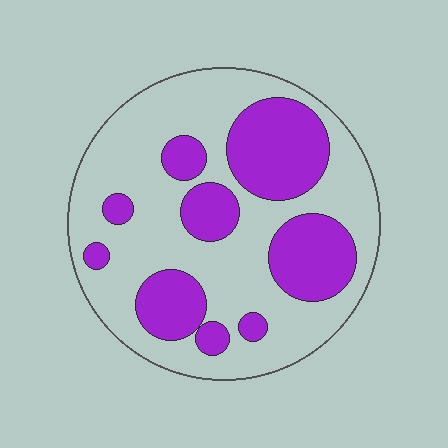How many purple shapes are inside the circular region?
9.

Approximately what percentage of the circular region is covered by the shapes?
Approximately 35%.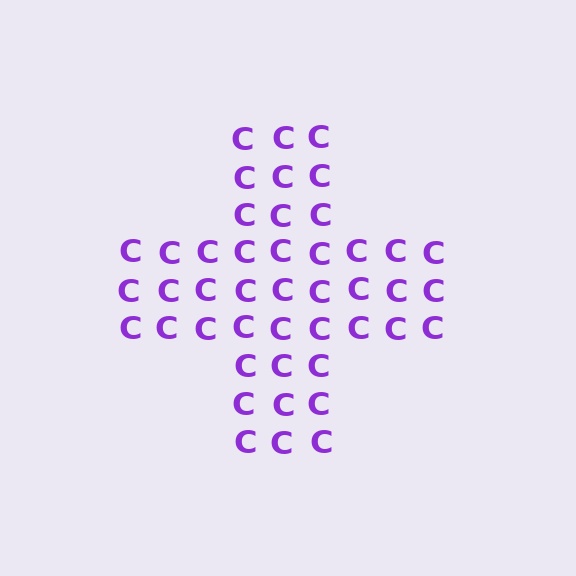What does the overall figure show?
The overall figure shows a cross.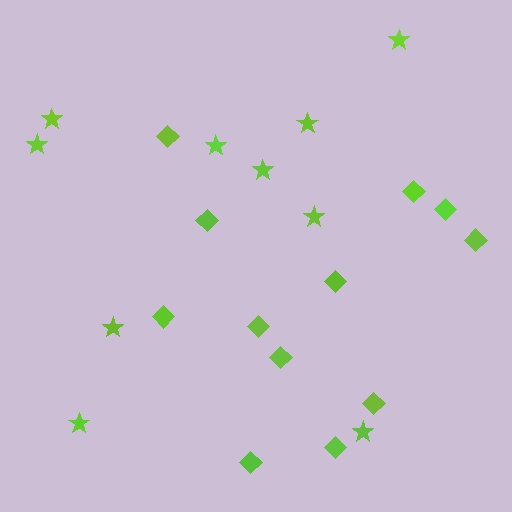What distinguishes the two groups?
There are 2 groups: one group of diamonds (12) and one group of stars (10).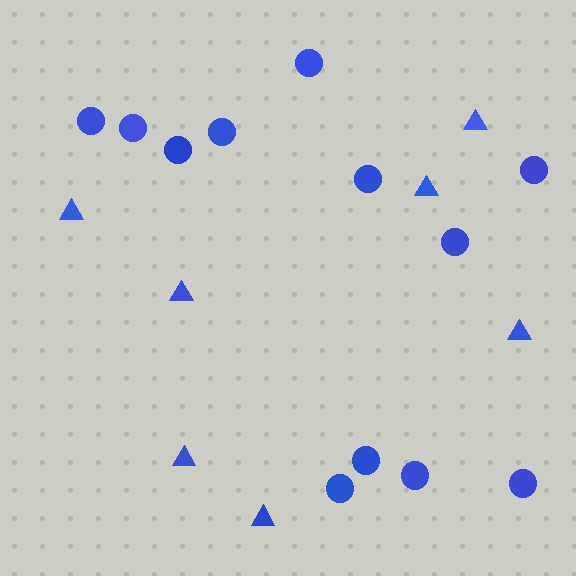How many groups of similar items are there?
There are 2 groups: one group of circles (12) and one group of triangles (7).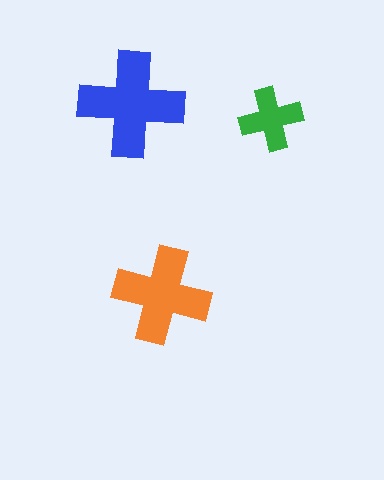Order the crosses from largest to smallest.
the blue one, the orange one, the green one.